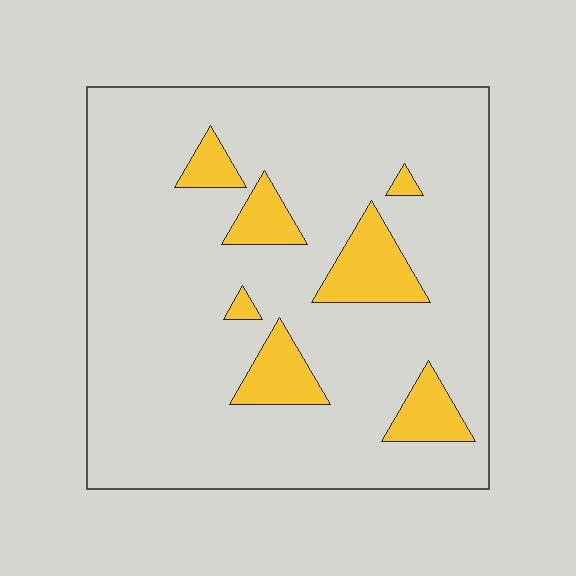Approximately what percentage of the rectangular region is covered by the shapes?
Approximately 15%.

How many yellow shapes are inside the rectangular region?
7.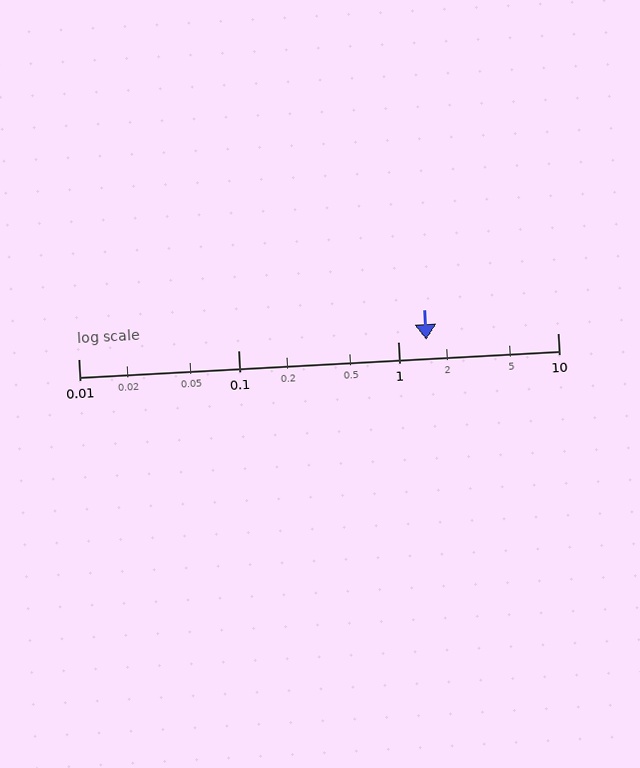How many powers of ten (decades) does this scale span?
The scale spans 3 decades, from 0.01 to 10.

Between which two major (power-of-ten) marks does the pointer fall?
The pointer is between 1 and 10.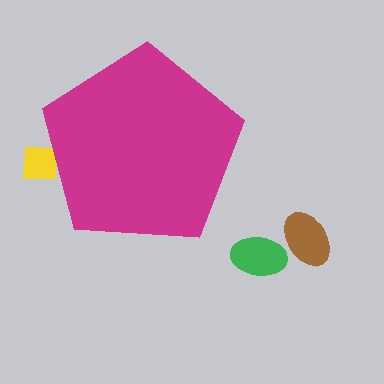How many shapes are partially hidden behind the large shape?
1 shape is partially hidden.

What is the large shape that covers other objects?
A magenta pentagon.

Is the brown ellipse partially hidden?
No, the brown ellipse is fully visible.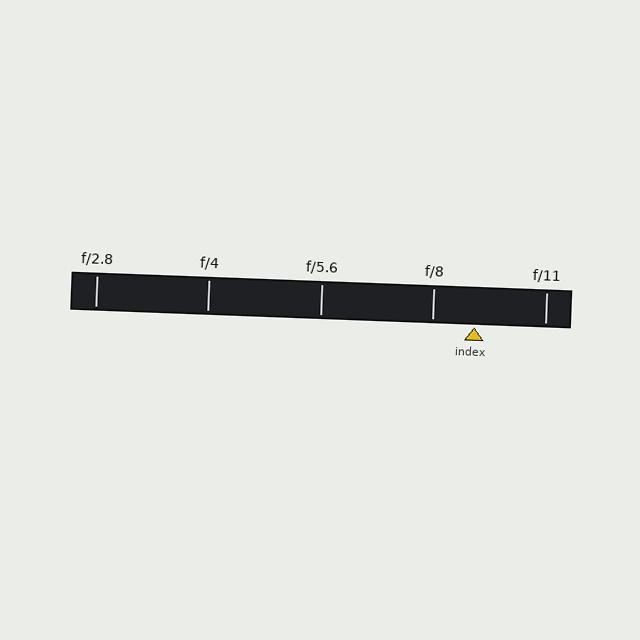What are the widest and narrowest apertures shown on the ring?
The widest aperture shown is f/2.8 and the narrowest is f/11.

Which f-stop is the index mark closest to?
The index mark is closest to f/8.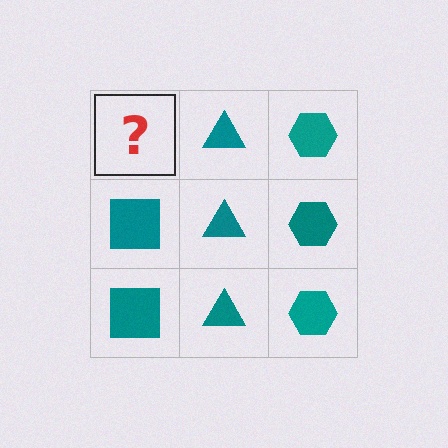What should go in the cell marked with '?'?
The missing cell should contain a teal square.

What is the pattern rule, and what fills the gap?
The rule is that each column has a consistent shape. The gap should be filled with a teal square.